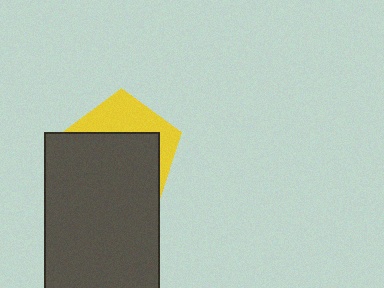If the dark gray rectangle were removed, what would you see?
You would see the complete yellow pentagon.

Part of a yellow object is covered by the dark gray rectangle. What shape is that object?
It is a pentagon.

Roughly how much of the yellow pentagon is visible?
A small part of it is visible (roughly 35%).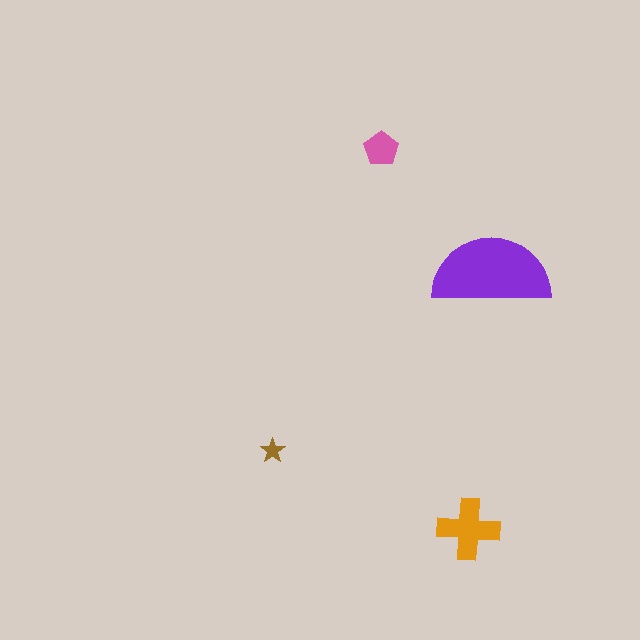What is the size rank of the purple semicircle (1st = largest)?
1st.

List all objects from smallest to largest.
The brown star, the pink pentagon, the orange cross, the purple semicircle.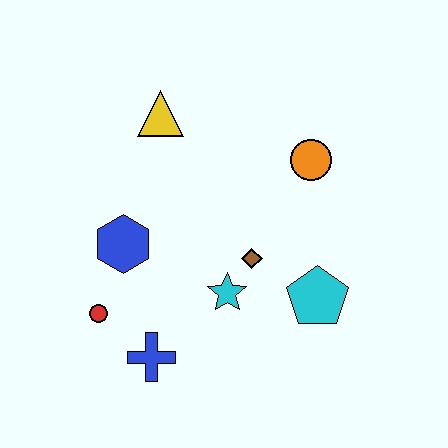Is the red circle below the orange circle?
Yes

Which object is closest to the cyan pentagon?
The brown diamond is closest to the cyan pentagon.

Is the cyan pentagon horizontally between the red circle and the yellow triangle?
No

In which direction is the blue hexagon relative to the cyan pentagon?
The blue hexagon is to the left of the cyan pentagon.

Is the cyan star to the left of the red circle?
No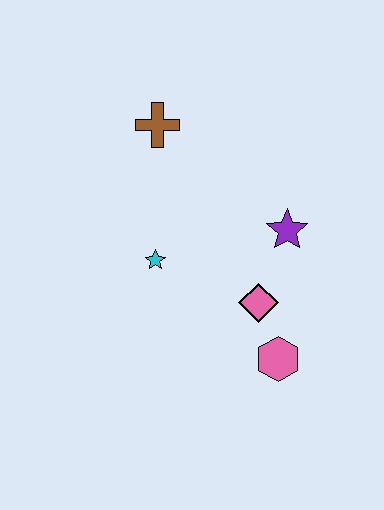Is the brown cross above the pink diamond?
Yes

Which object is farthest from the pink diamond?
The brown cross is farthest from the pink diamond.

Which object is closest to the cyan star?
The pink diamond is closest to the cyan star.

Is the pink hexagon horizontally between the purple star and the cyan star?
Yes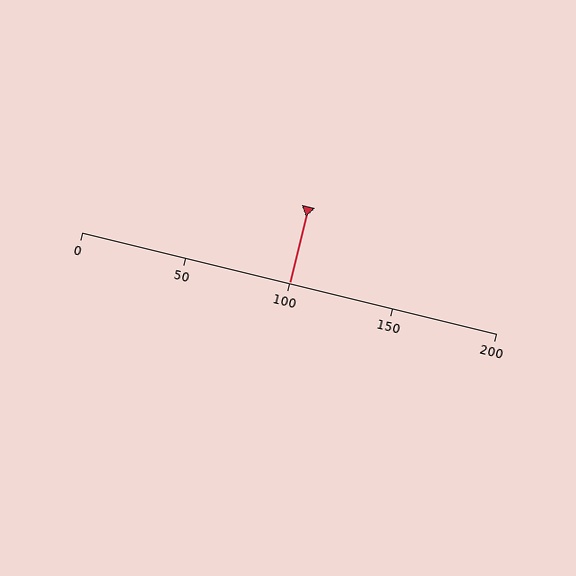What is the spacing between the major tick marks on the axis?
The major ticks are spaced 50 apart.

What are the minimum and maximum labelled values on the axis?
The axis runs from 0 to 200.